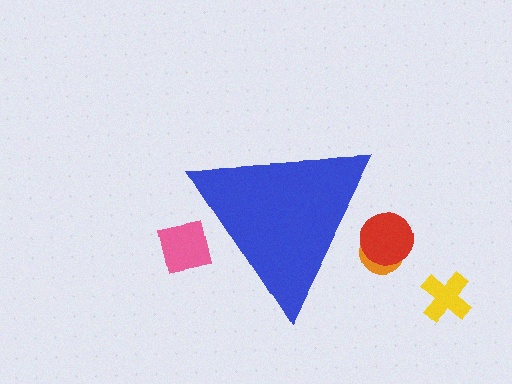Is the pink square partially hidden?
Yes, the pink square is partially hidden behind the blue triangle.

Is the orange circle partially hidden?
Yes, the orange circle is partially hidden behind the blue triangle.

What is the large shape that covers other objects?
A blue triangle.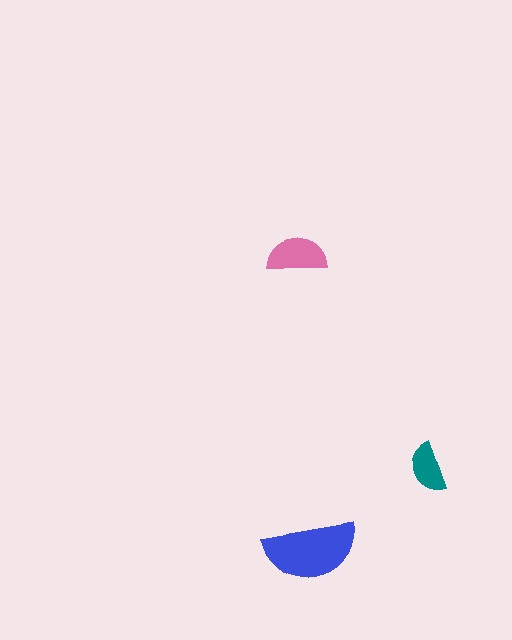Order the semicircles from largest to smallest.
the blue one, the pink one, the teal one.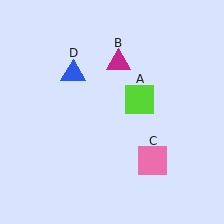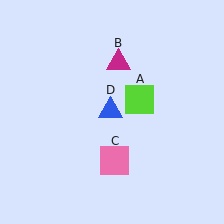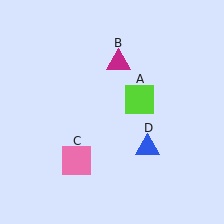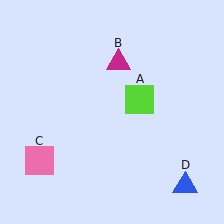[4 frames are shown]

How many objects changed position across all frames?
2 objects changed position: pink square (object C), blue triangle (object D).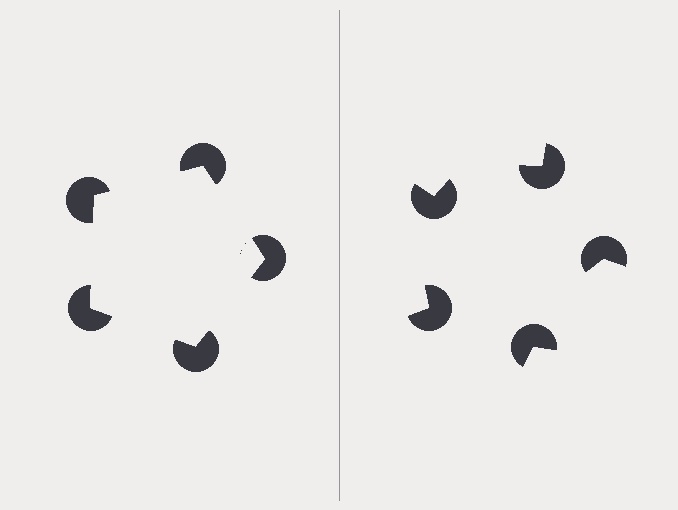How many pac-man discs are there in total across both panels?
10 — 5 on each side.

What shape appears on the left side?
An illusory pentagon.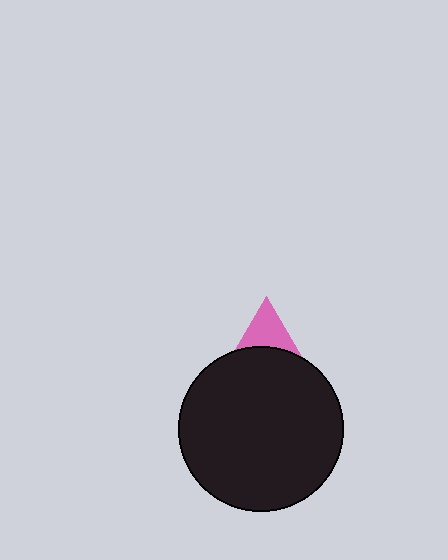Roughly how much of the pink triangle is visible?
A small part of it is visible (roughly 38%).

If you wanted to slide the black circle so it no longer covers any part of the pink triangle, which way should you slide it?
Slide it down — that is the most direct way to separate the two shapes.